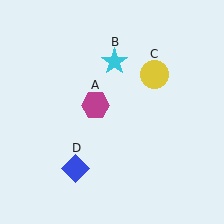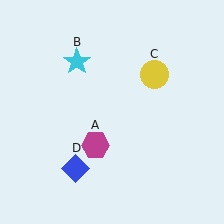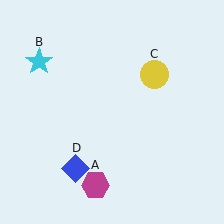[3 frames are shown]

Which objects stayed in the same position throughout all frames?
Yellow circle (object C) and blue diamond (object D) remained stationary.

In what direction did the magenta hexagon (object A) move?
The magenta hexagon (object A) moved down.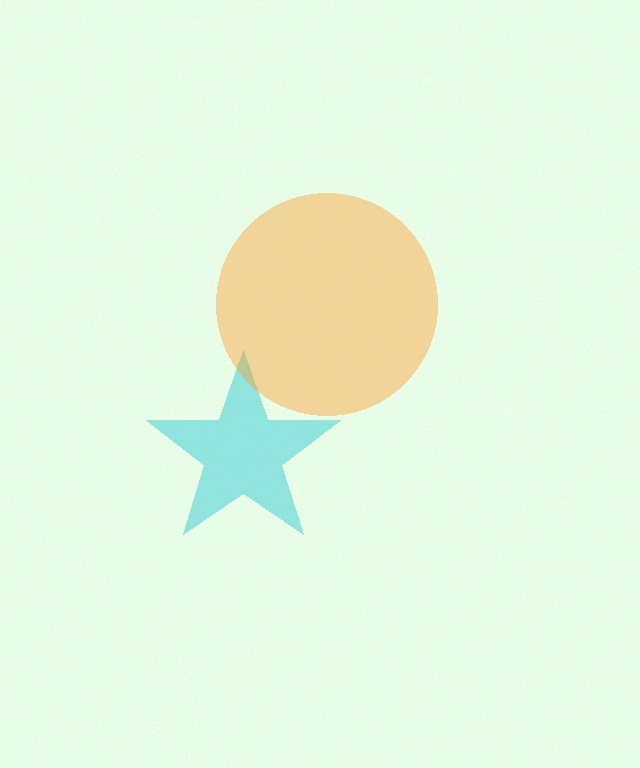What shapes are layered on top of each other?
The layered shapes are: a cyan star, an orange circle.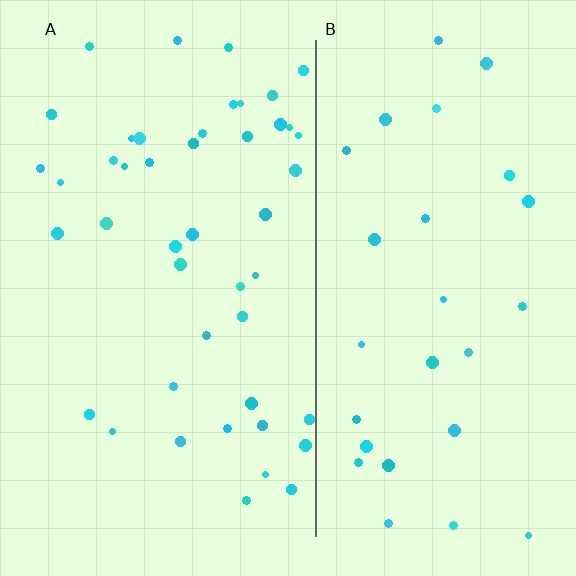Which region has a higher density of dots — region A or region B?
A (the left).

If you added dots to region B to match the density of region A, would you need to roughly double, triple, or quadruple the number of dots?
Approximately double.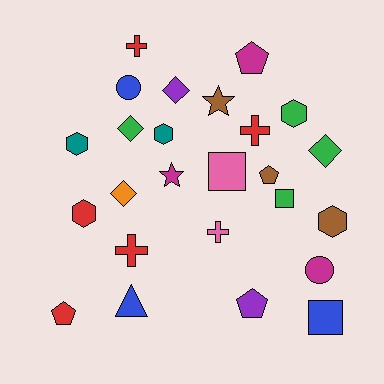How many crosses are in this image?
There are 4 crosses.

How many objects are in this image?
There are 25 objects.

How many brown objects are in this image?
There are 3 brown objects.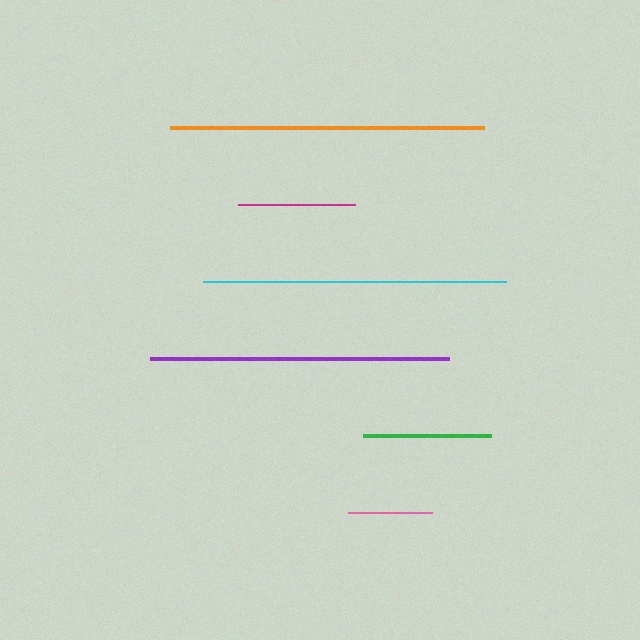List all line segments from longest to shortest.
From longest to shortest: orange, cyan, purple, green, magenta, pink.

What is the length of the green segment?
The green segment is approximately 128 pixels long.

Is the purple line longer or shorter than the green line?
The purple line is longer than the green line.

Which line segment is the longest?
The orange line is the longest at approximately 314 pixels.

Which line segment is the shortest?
The pink line is the shortest at approximately 83 pixels.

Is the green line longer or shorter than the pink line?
The green line is longer than the pink line.